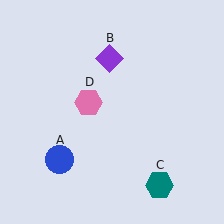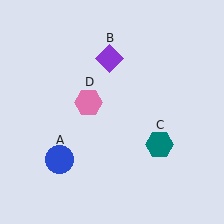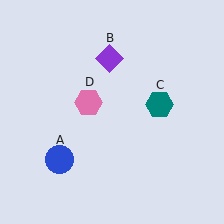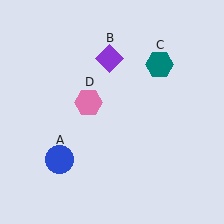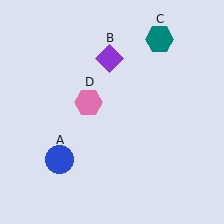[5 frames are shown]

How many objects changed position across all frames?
1 object changed position: teal hexagon (object C).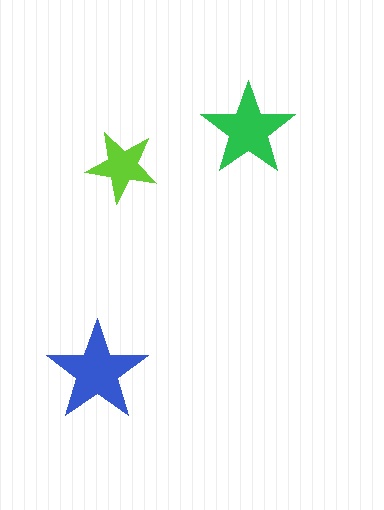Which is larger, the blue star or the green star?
The blue one.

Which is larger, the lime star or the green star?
The green one.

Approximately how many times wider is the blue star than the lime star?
About 1.5 times wider.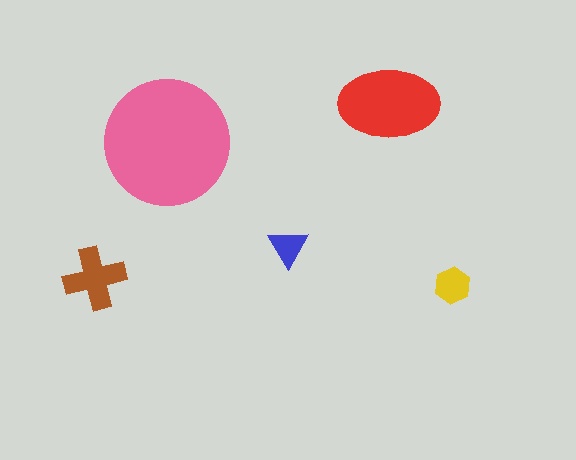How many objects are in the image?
There are 5 objects in the image.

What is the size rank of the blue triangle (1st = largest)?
5th.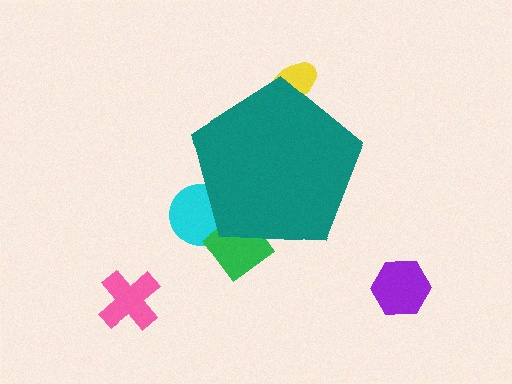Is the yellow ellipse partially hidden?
Yes, the yellow ellipse is partially hidden behind the teal pentagon.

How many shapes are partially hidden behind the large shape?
3 shapes are partially hidden.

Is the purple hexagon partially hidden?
No, the purple hexagon is fully visible.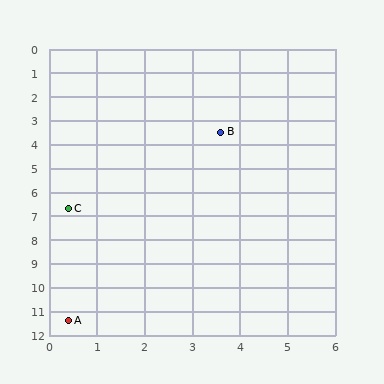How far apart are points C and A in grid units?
Points C and A are about 4.7 grid units apart.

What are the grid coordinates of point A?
Point A is at approximately (0.4, 11.4).